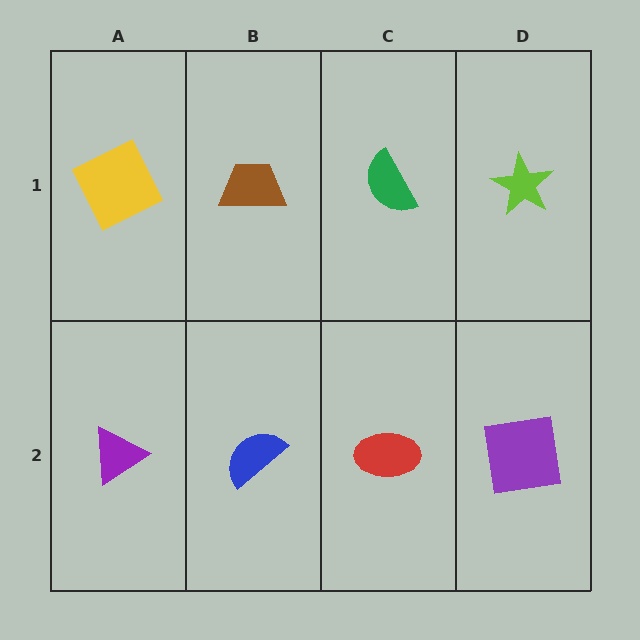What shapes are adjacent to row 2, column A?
A yellow square (row 1, column A), a blue semicircle (row 2, column B).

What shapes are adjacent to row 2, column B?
A brown trapezoid (row 1, column B), a purple triangle (row 2, column A), a red ellipse (row 2, column C).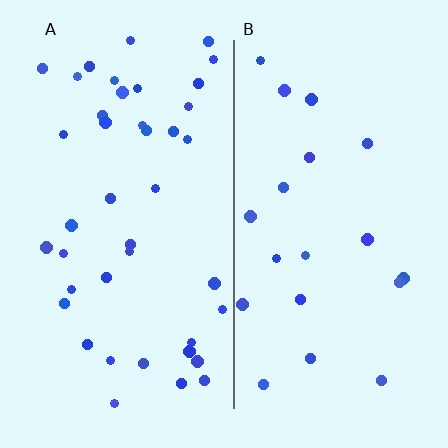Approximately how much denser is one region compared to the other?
Approximately 2.1× — region A over region B.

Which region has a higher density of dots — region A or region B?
A (the left).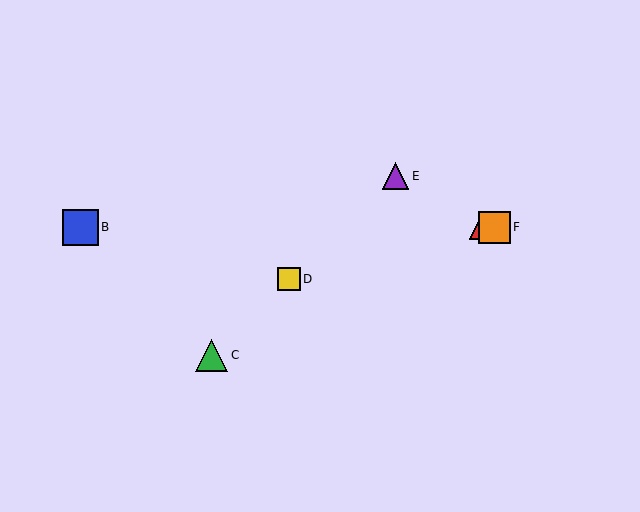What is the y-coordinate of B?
Object B is at y≈227.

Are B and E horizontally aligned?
No, B is at y≈227 and E is at y≈176.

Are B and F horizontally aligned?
Yes, both are at y≈227.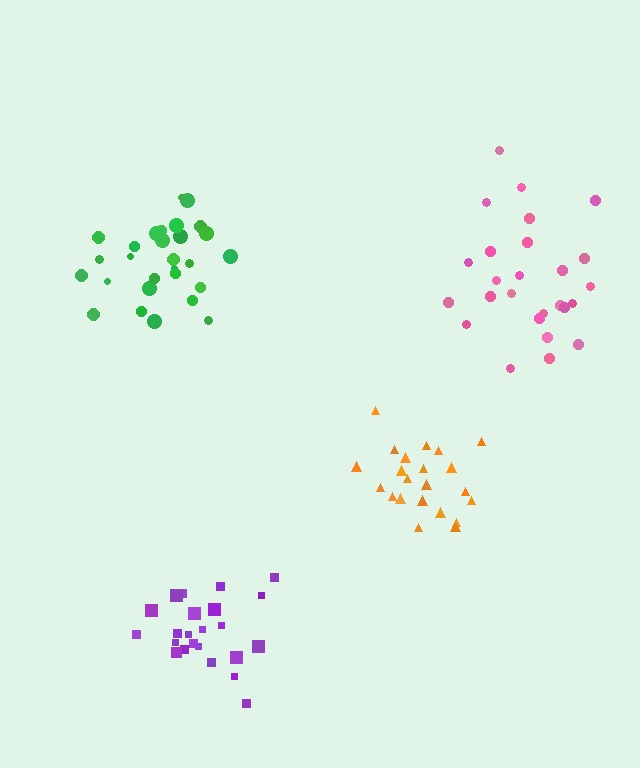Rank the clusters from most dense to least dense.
orange, green, purple, pink.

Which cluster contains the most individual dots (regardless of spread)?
Green (29).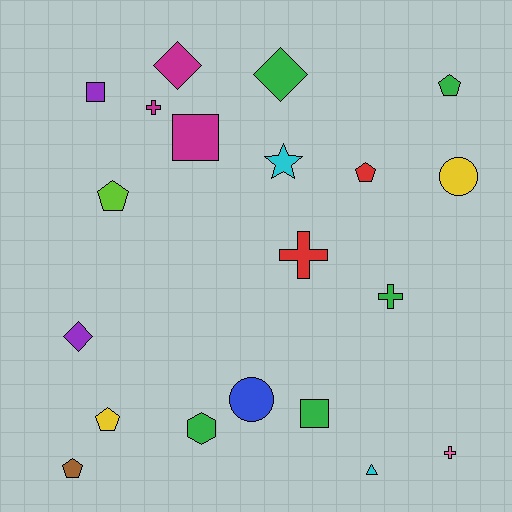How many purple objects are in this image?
There are 2 purple objects.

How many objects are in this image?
There are 20 objects.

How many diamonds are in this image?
There are 3 diamonds.